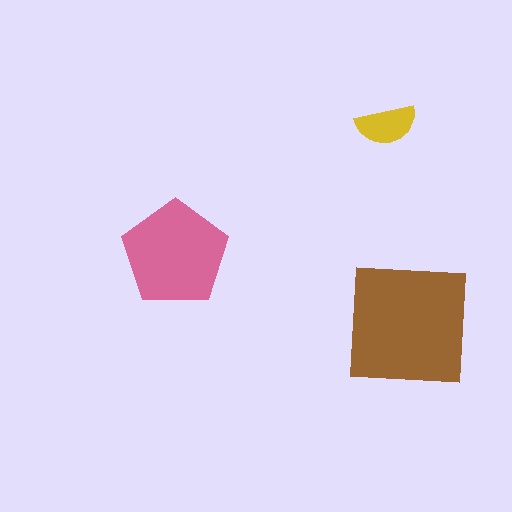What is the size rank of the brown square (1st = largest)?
1st.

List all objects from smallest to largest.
The yellow semicircle, the pink pentagon, the brown square.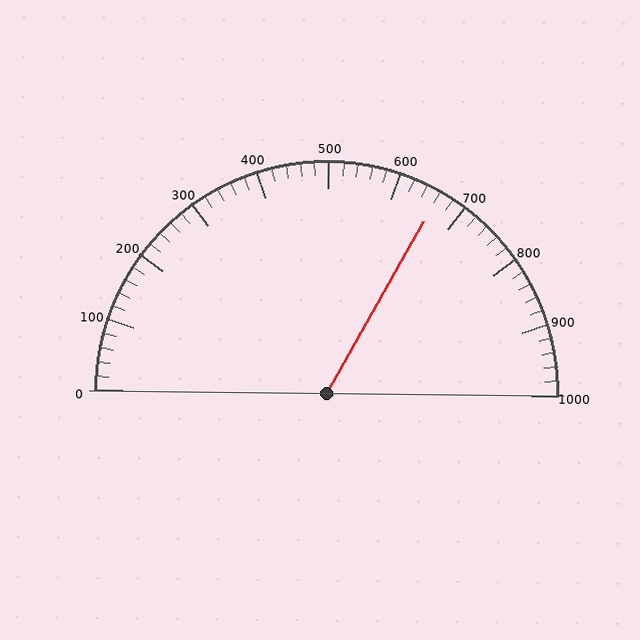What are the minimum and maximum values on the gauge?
The gauge ranges from 0 to 1000.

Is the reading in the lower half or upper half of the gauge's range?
The reading is in the upper half of the range (0 to 1000).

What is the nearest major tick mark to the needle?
The nearest major tick mark is 700.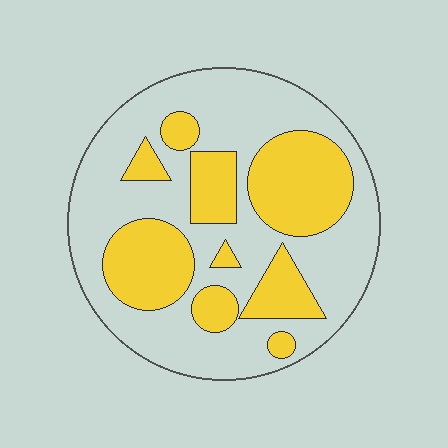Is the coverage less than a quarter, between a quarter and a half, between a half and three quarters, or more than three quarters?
Between a quarter and a half.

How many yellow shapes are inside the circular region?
9.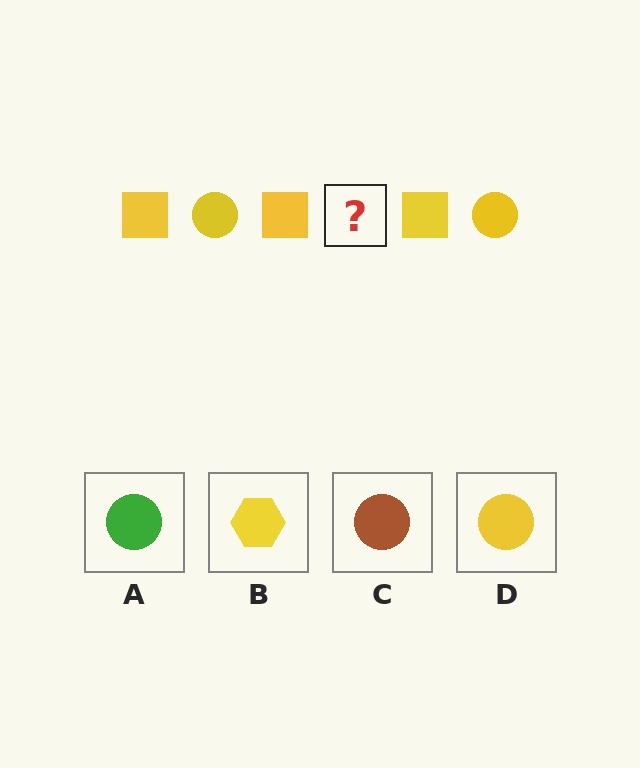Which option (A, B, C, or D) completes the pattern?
D.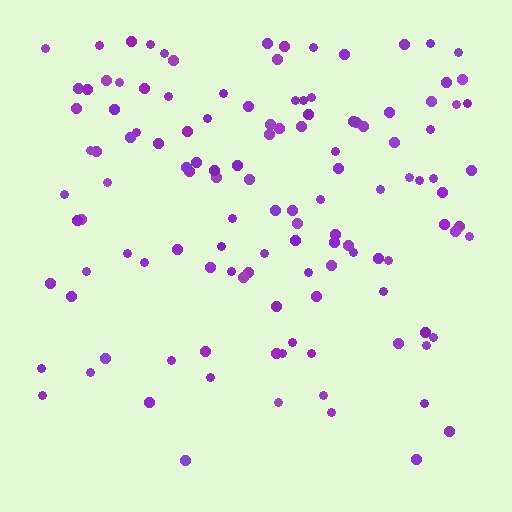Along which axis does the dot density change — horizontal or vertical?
Vertical.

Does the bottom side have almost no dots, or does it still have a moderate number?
Still a moderate number, just noticeably fewer than the top.